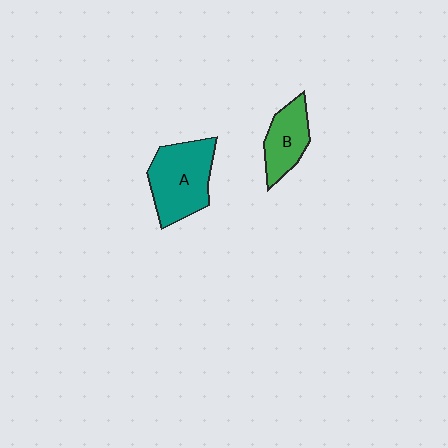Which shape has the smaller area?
Shape B (green).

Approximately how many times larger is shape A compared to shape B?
Approximately 1.6 times.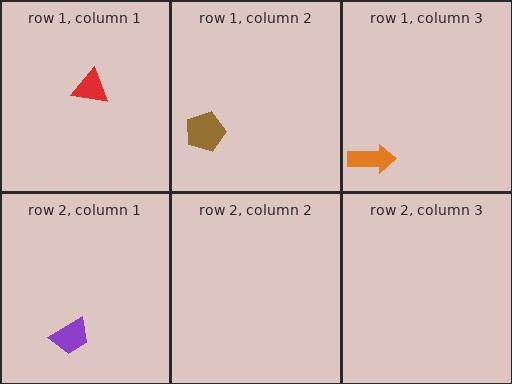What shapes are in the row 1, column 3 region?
The orange arrow.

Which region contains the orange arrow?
The row 1, column 3 region.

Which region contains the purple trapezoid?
The row 2, column 1 region.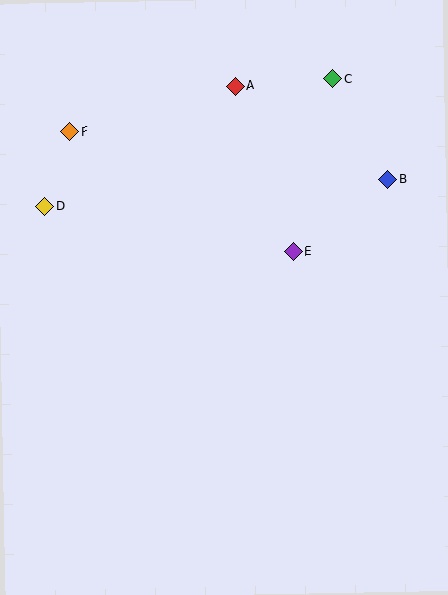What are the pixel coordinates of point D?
Point D is at (45, 206).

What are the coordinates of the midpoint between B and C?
The midpoint between B and C is at (360, 129).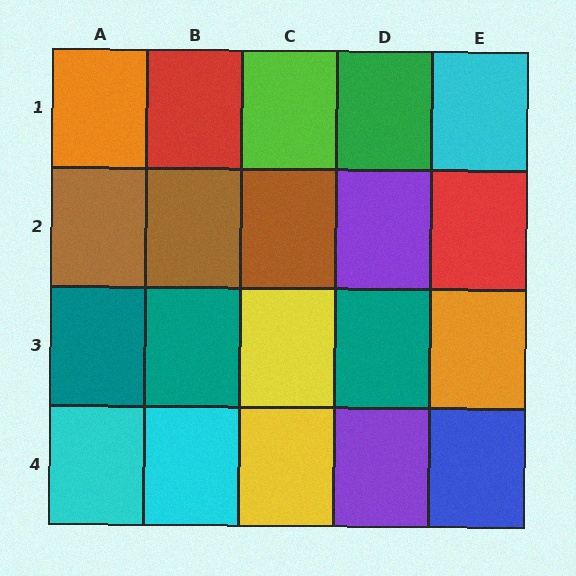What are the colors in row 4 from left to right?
Cyan, cyan, yellow, purple, blue.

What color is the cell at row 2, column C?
Brown.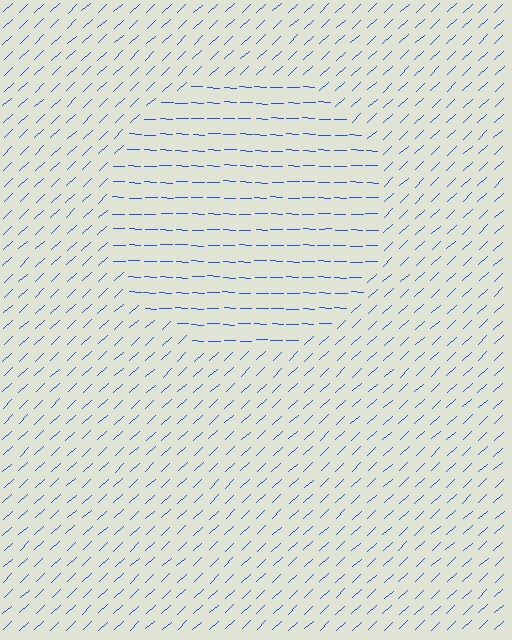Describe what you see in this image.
The image is filled with small blue line segments. A circle region in the image has lines oriented differently from the surrounding lines, creating a visible texture boundary.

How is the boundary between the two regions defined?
The boundary is defined purely by a change in line orientation (approximately 45 degrees difference). All lines are the same color and thickness.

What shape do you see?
I see a circle.